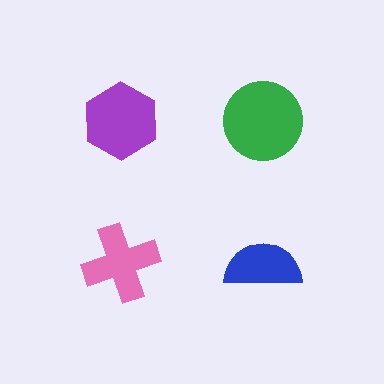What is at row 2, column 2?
A blue semicircle.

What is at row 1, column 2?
A green circle.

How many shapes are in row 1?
2 shapes.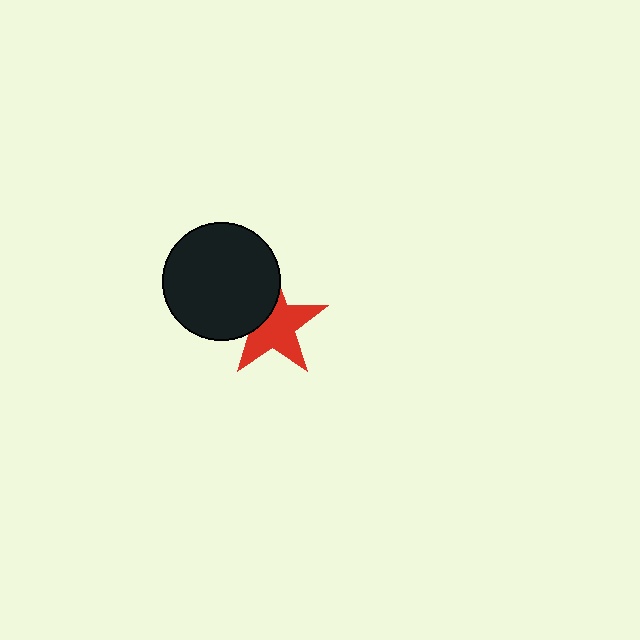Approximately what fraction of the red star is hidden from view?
Roughly 34% of the red star is hidden behind the black circle.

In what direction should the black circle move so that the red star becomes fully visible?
The black circle should move toward the upper-left. That is the shortest direction to clear the overlap and leave the red star fully visible.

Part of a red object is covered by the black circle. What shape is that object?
It is a star.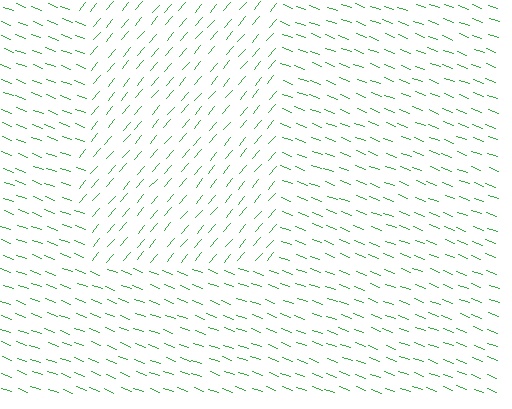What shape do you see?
I see a rectangle.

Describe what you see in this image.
The image is filled with small green line segments. A rectangle region in the image has lines oriented differently from the surrounding lines, creating a visible texture boundary.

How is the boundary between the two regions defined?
The boundary is defined purely by a change in line orientation (approximately 70 degrees difference). All lines are the same color and thickness.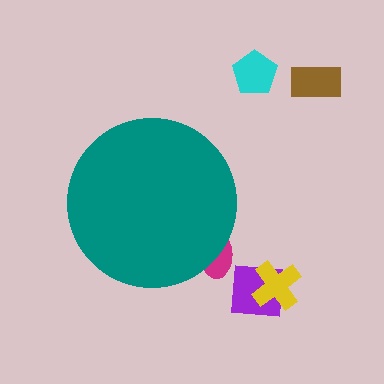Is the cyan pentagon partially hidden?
No, the cyan pentagon is fully visible.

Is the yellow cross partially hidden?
No, the yellow cross is fully visible.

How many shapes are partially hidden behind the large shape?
1 shape is partially hidden.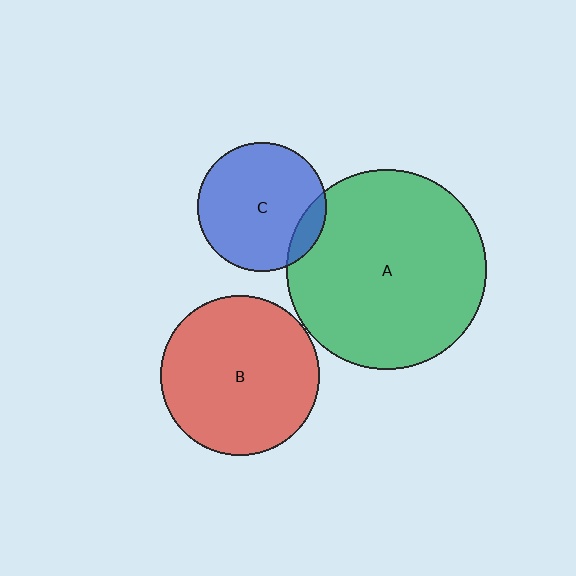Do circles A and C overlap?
Yes.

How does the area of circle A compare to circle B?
Approximately 1.6 times.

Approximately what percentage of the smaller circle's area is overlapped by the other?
Approximately 10%.